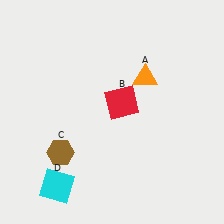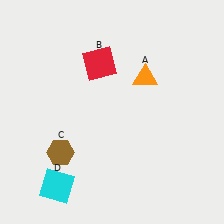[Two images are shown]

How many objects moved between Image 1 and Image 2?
1 object moved between the two images.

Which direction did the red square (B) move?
The red square (B) moved up.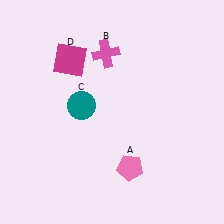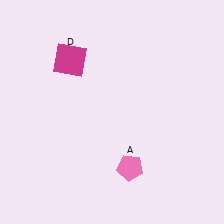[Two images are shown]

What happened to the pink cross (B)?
The pink cross (B) was removed in Image 2. It was in the top-left area of Image 1.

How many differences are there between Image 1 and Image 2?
There are 2 differences between the two images.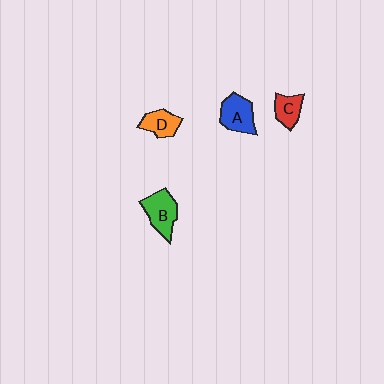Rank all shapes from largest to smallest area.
From largest to smallest: B (green), A (blue), D (orange), C (red).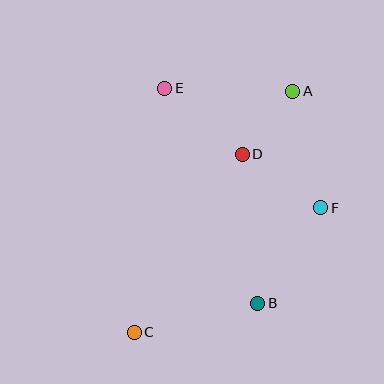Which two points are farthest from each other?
Points A and C are farthest from each other.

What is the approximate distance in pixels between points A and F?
The distance between A and F is approximately 120 pixels.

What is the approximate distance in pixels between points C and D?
The distance between C and D is approximately 208 pixels.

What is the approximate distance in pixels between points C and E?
The distance between C and E is approximately 246 pixels.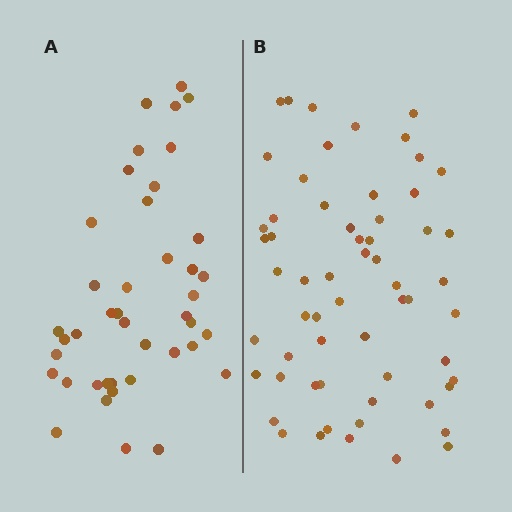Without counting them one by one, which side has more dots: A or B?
Region B (the right region) has more dots.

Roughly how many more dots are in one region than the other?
Region B has approximately 20 more dots than region A.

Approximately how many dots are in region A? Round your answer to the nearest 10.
About 40 dots. (The exact count is 42, which rounds to 40.)